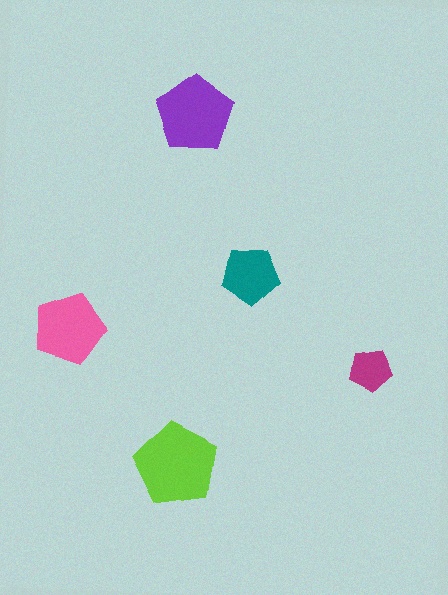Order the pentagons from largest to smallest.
the lime one, the purple one, the pink one, the teal one, the magenta one.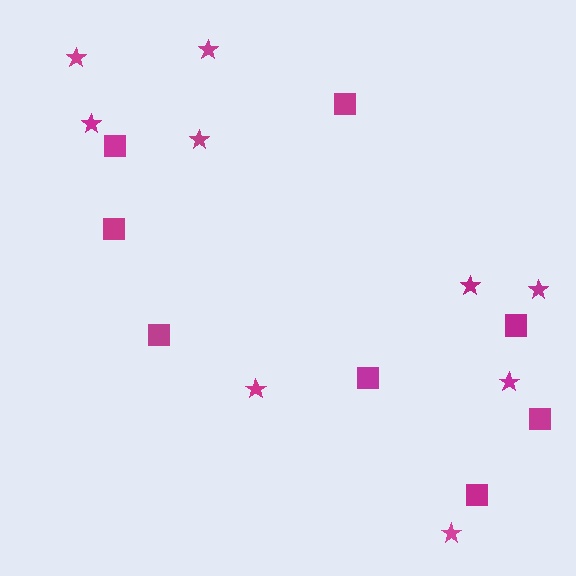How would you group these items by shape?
There are 2 groups: one group of squares (8) and one group of stars (9).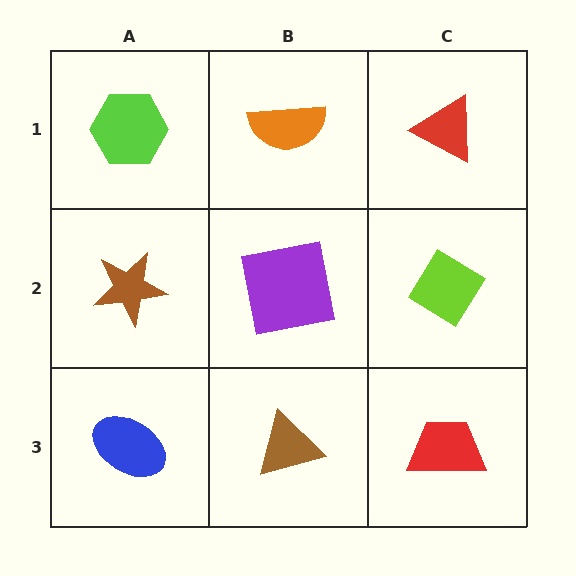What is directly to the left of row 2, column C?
A purple square.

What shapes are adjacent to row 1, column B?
A purple square (row 2, column B), a lime hexagon (row 1, column A), a red triangle (row 1, column C).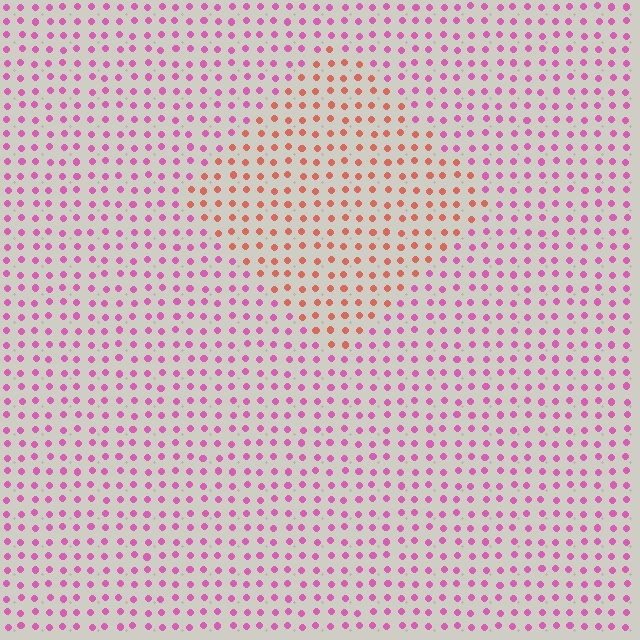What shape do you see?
I see a diamond.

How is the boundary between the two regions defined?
The boundary is defined purely by a slight shift in hue (about 49 degrees). Spacing, size, and orientation are identical on both sides.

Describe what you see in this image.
The image is filled with small pink elements in a uniform arrangement. A diamond-shaped region is visible where the elements are tinted to a slightly different hue, forming a subtle color boundary.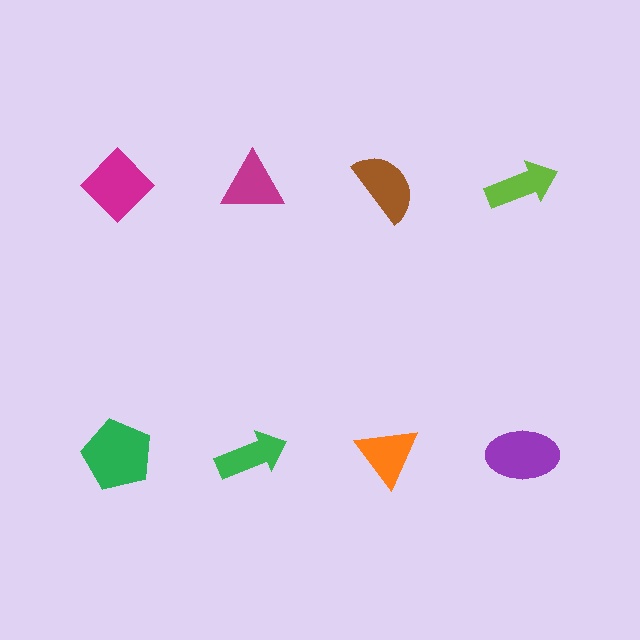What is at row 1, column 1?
A magenta diamond.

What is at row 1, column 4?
A lime arrow.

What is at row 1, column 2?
A magenta triangle.